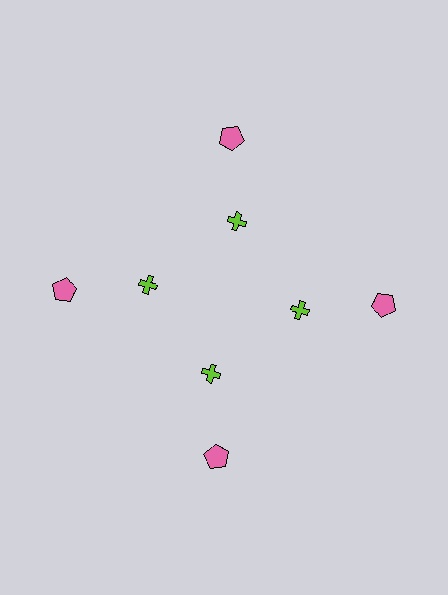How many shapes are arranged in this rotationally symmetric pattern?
There are 8 shapes, arranged in 4 groups of 2.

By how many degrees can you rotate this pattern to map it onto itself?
The pattern maps onto itself every 90 degrees of rotation.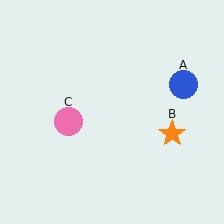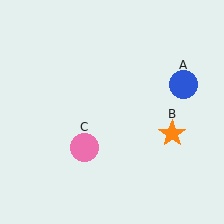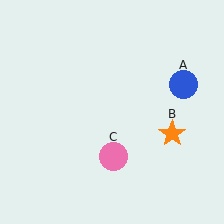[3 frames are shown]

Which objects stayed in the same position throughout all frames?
Blue circle (object A) and orange star (object B) remained stationary.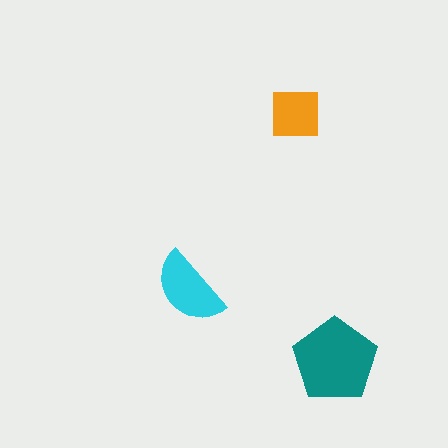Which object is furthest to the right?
The teal pentagon is rightmost.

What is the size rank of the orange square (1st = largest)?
3rd.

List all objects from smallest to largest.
The orange square, the cyan semicircle, the teal pentagon.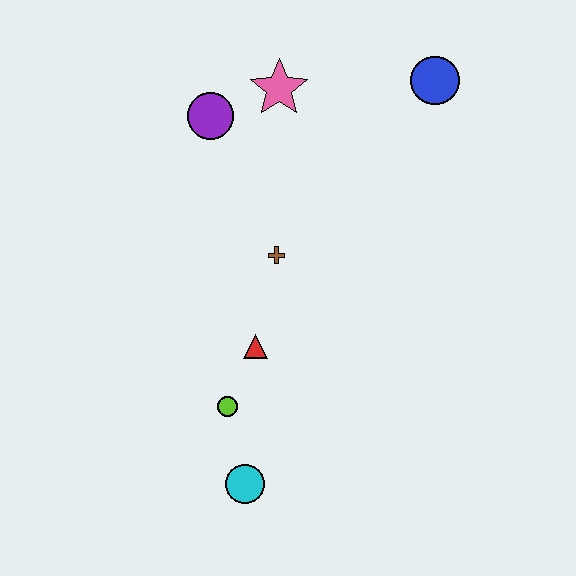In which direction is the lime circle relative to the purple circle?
The lime circle is below the purple circle.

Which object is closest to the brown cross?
The red triangle is closest to the brown cross.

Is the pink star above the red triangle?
Yes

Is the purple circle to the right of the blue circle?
No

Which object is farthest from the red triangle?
The blue circle is farthest from the red triangle.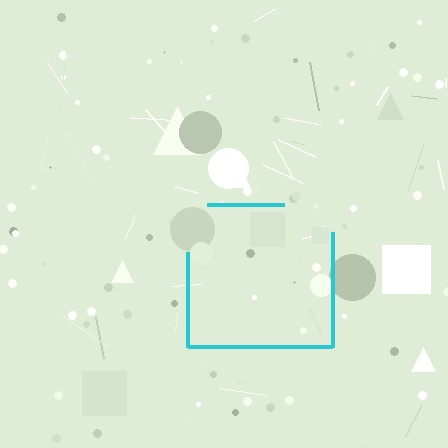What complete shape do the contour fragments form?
The contour fragments form a square.